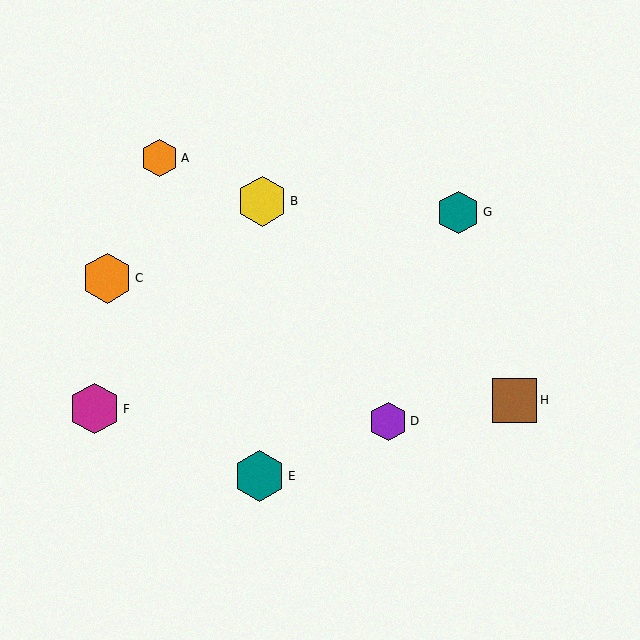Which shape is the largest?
The magenta hexagon (labeled F) is the largest.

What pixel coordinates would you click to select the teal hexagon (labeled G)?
Click at (458, 212) to select the teal hexagon G.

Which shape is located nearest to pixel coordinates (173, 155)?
The orange hexagon (labeled A) at (160, 158) is nearest to that location.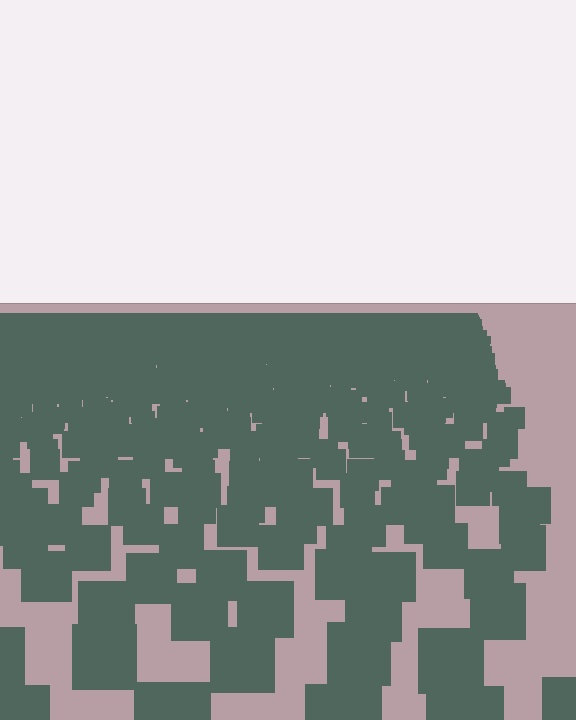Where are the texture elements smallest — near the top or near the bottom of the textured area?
Near the top.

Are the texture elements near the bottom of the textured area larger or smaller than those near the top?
Larger. Near the bottom, elements are closer to the viewer and appear at a bigger on-screen size.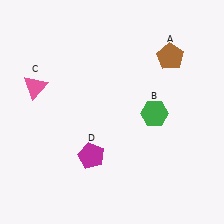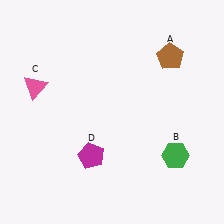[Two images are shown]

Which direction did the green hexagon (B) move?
The green hexagon (B) moved down.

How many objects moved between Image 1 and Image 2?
1 object moved between the two images.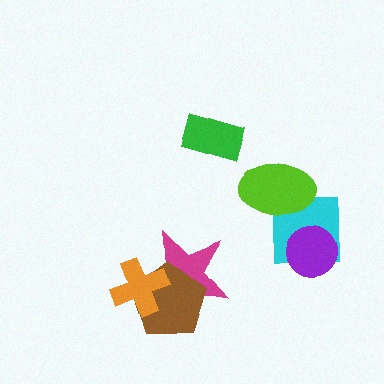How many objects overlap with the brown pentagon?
2 objects overlap with the brown pentagon.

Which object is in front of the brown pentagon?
The orange cross is in front of the brown pentagon.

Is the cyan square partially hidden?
Yes, it is partially covered by another shape.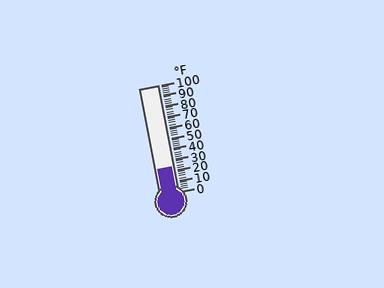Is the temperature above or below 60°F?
The temperature is below 60°F.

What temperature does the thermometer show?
The thermometer shows approximately 24°F.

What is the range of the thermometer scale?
The thermometer scale ranges from 0°F to 100°F.